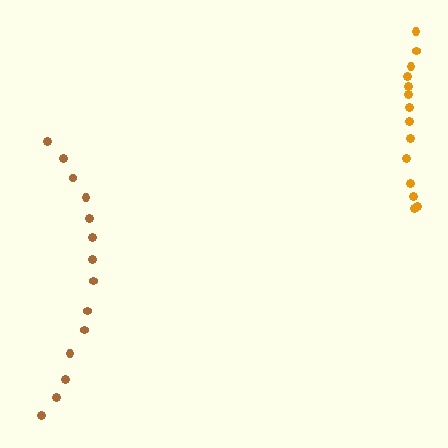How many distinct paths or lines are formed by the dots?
There are 2 distinct paths.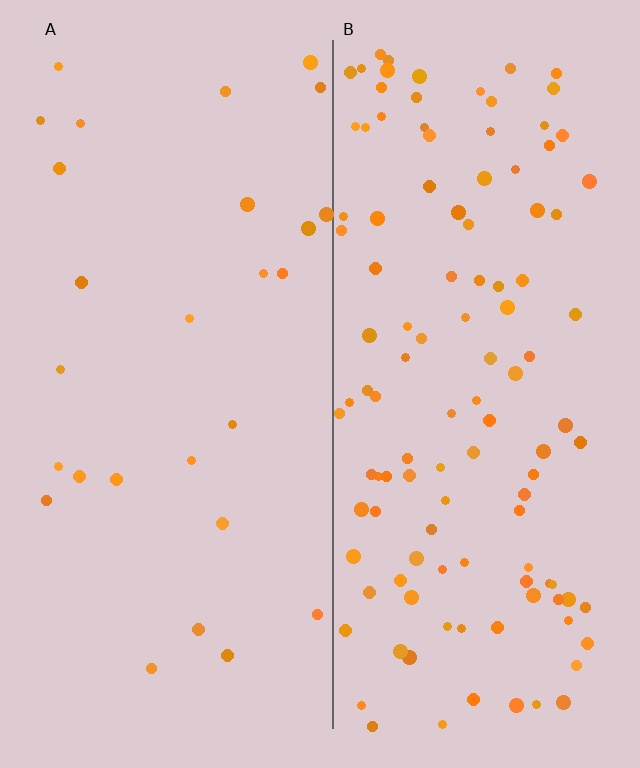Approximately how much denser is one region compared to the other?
Approximately 4.3× — region B over region A.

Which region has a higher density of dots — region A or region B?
B (the right).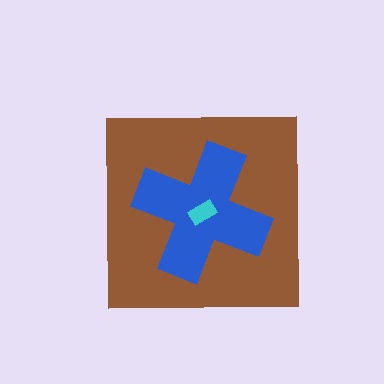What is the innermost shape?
The cyan rectangle.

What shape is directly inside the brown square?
The blue cross.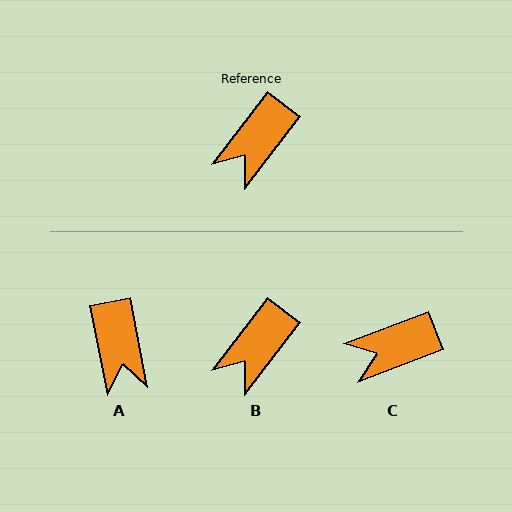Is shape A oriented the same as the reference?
No, it is off by about 48 degrees.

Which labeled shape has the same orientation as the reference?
B.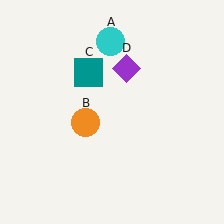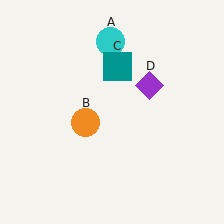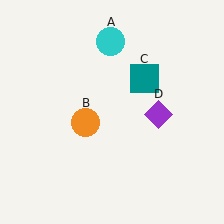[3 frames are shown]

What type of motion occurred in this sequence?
The teal square (object C), purple diamond (object D) rotated clockwise around the center of the scene.